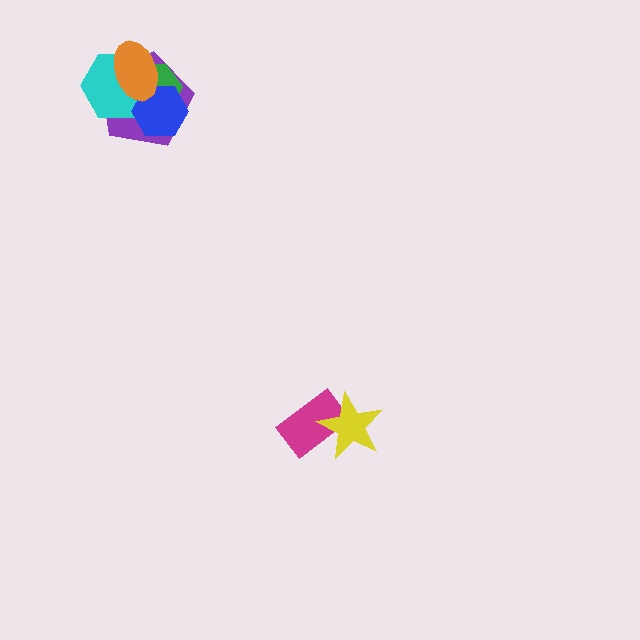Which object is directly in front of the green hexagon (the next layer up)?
The cyan hexagon is directly in front of the green hexagon.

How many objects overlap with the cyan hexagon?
4 objects overlap with the cyan hexagon.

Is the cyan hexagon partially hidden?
Yes, it is partially covered by another shape.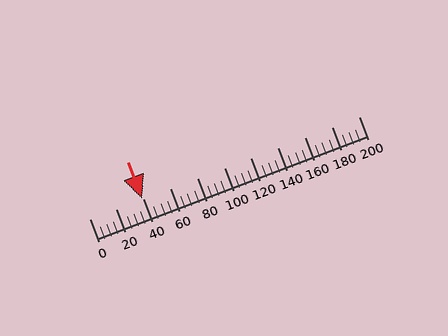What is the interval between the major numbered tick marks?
The major tick marks are spaced 20 units apart.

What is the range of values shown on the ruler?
The ruler shows values from 0 to 200.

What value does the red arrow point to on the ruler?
The red arrow points to approximately 39.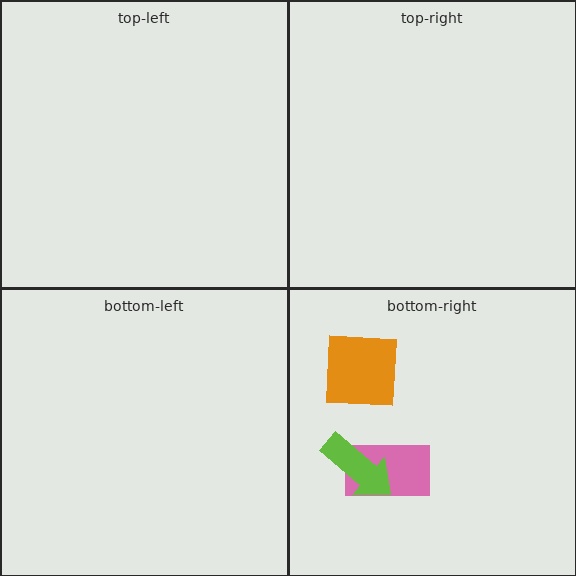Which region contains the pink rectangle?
The bottom-right region.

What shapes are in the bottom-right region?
The pink rectangle, the lime arrow, the orange square.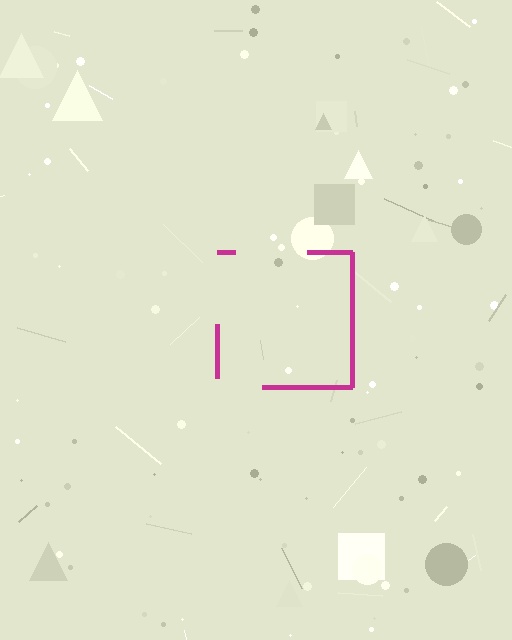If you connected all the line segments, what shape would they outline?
They would outline a square.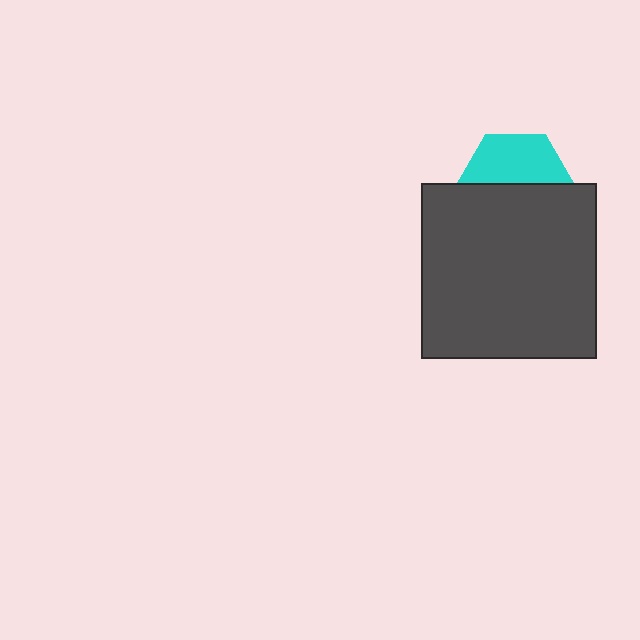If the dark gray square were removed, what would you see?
You would see the complete cyan hexagon.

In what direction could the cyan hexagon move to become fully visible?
The cyan hexagon could move up. That would shift it out from behind the dark gray square entirely.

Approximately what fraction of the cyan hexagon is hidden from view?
Roughly 54% of the cyan hexagon is hidden behind the dark gray square.